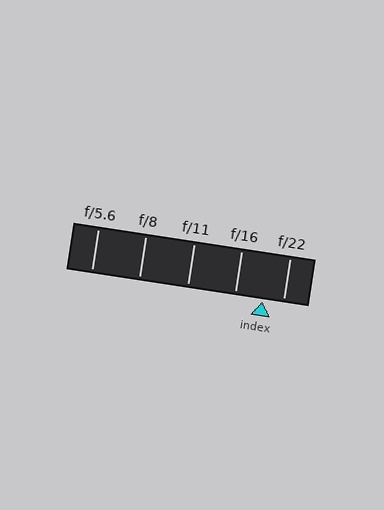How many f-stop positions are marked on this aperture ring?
There are 5 f-stop positions marked.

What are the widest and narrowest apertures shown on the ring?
The widest aperture shown is f/5.6 and the narrowest is f/22.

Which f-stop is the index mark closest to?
The index mark is closest to f/22.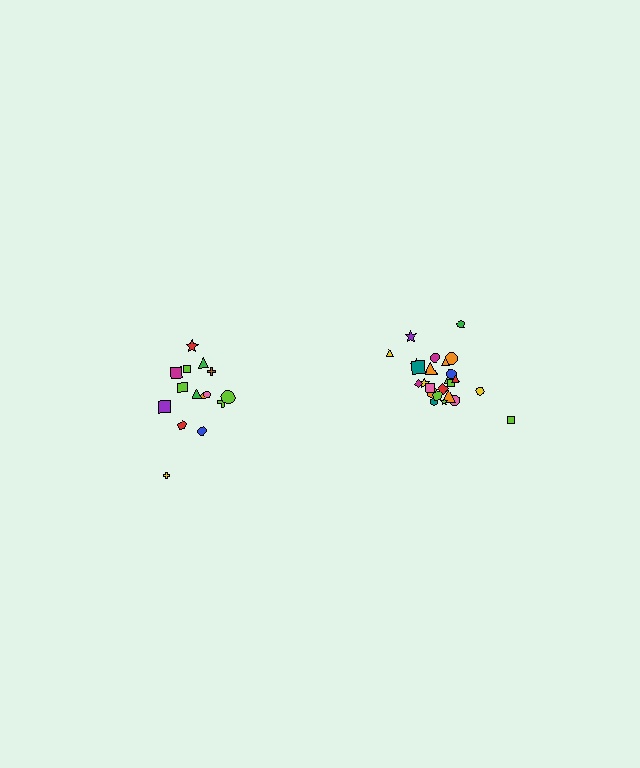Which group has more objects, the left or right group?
The right group.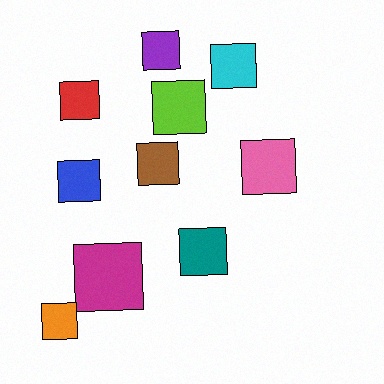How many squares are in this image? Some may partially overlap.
There are 10 squares.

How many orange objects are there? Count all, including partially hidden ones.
There is 1 orange object.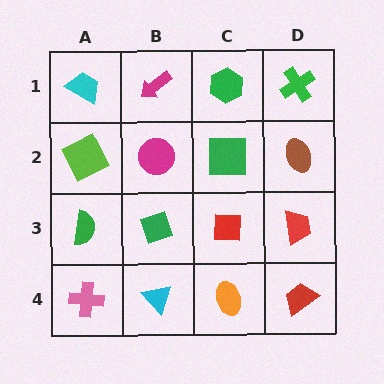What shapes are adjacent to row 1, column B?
A magenta circle (row 2, column B), a cyan trapezoid (row 1, column A), a green hexagon (row 1, column C).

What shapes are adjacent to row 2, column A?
A cyan trapezoid (row 1, column A), a green semicircle (row 3, column A), a magenta circle (row 2, column B).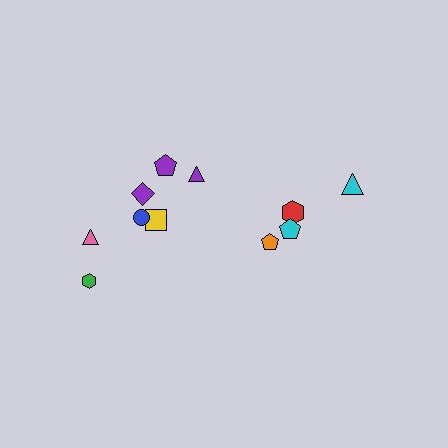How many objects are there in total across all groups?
There are 11 objects.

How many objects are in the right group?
There are 4 objects.